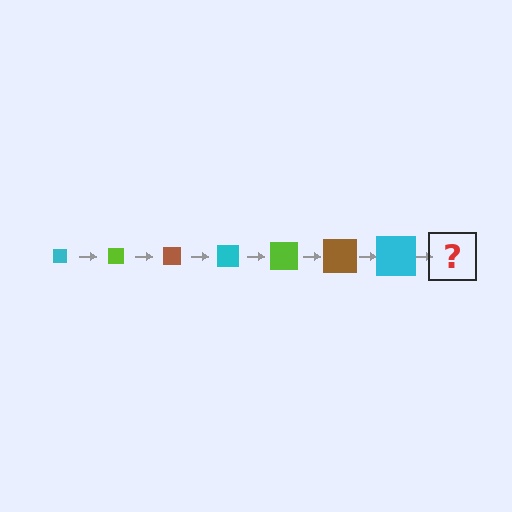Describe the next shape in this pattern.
It should be a lime square, larger than the previous one.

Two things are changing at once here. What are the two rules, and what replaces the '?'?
The two rules are that the square grows larger each step and the color cycles through cyan, lime, and brown. The '?' should be a lime square, larger than the previous one.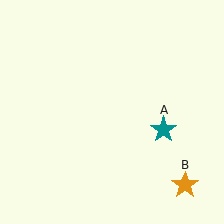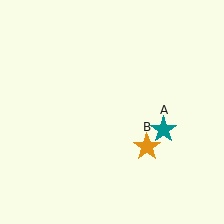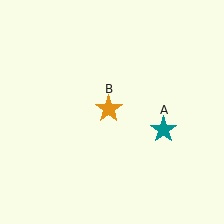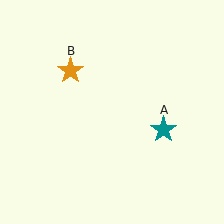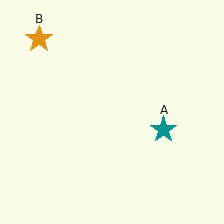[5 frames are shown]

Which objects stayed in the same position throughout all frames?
Teal star (object A) remained stationary.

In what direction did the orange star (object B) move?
The orange star (object B) moved up and to the left.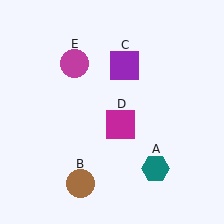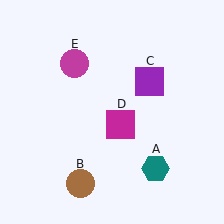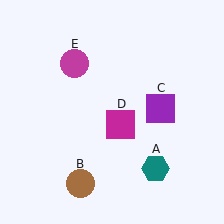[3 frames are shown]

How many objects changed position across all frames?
1 object changed position: purple square (object C).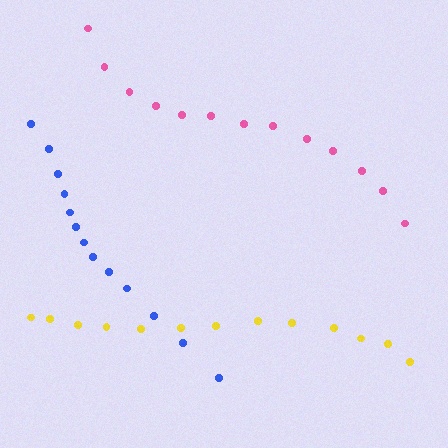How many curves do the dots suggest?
There are 3 distinct paths.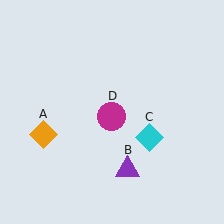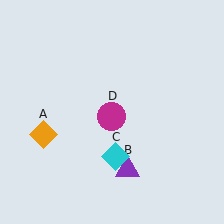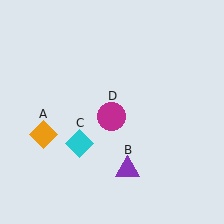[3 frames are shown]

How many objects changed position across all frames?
1 object changed position: cyan diamond (object C).